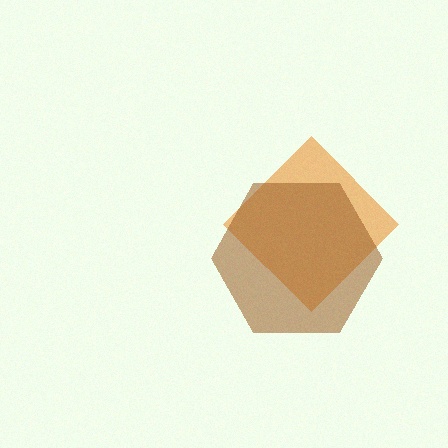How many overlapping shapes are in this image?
There are 2 overlapping shapes in the image.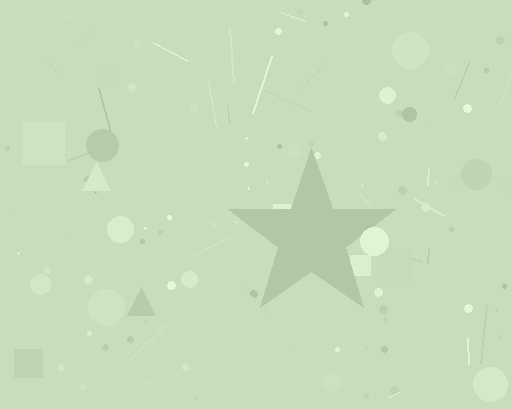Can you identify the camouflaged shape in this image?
The camouflaged shape is a star.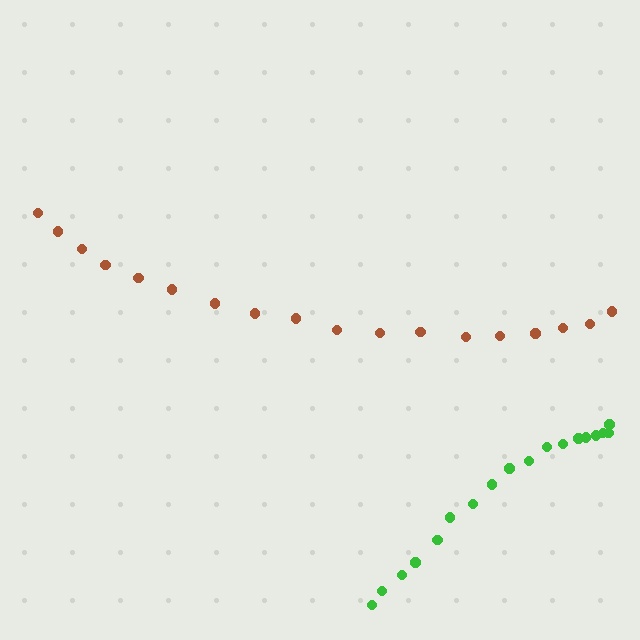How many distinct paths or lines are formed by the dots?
There are 2 distinct paths.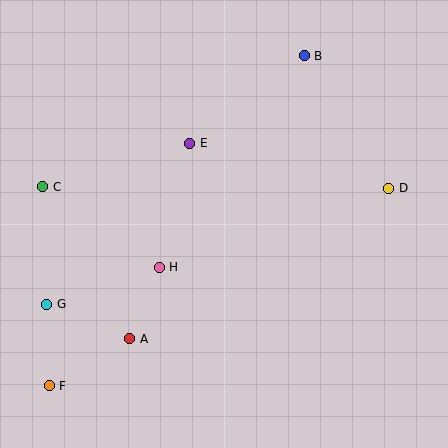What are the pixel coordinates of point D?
Point D is at (389, 188).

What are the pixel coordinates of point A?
Point A is at (130, 339).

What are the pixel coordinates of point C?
Point C is at (43, 187).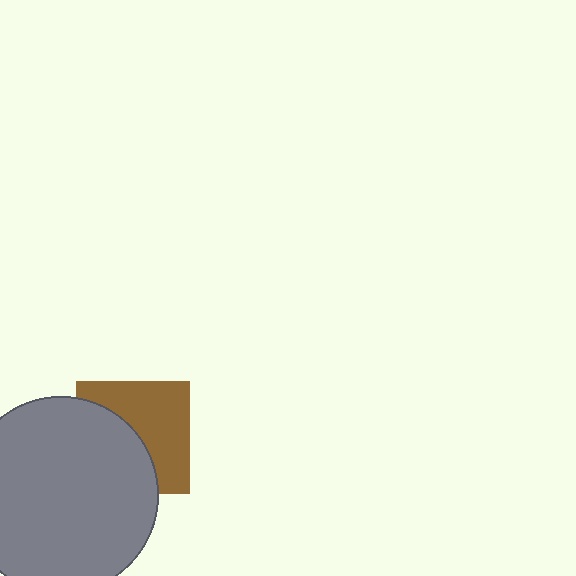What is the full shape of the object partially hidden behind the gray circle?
The partially hidden object is a brown square.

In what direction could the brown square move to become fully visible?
The brown square could move toward the upper-right. That would shift it out from behind the gray circle entirely.